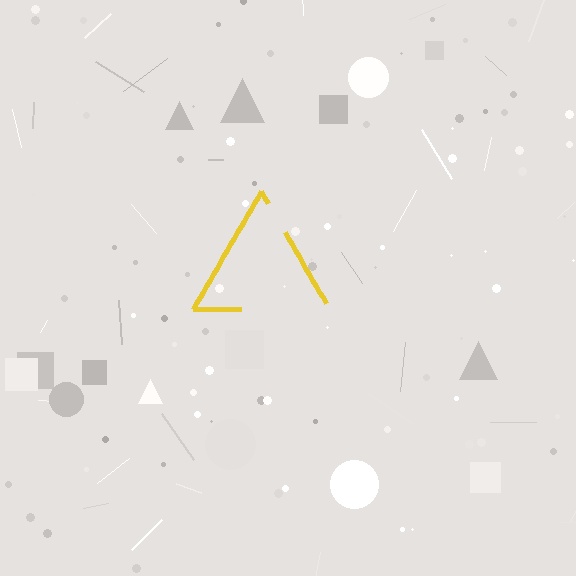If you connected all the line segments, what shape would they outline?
They would outline a triangle.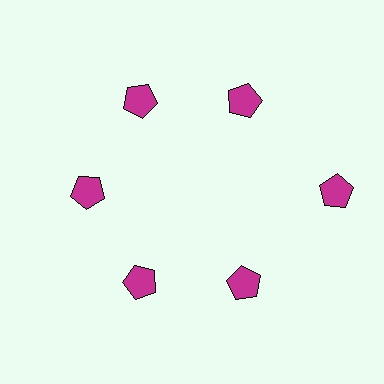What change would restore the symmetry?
The symmetry would be restored by moving it inward, back onto the ring so that all 6 pentagons sit at equal angles and equal distance from the center.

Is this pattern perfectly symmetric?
No. The 6 magenta pentagons are arranged in a ring, but one element near the 3 o'clock position is pushed outward from the center, breaking the 6-fold rotational symmetry.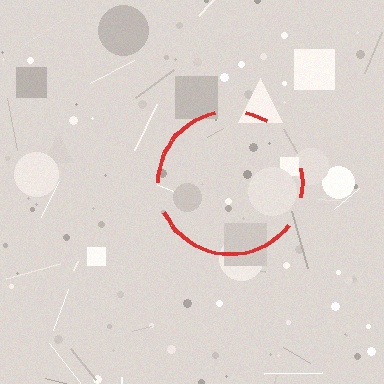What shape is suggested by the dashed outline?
The dashed outline suggests a circle.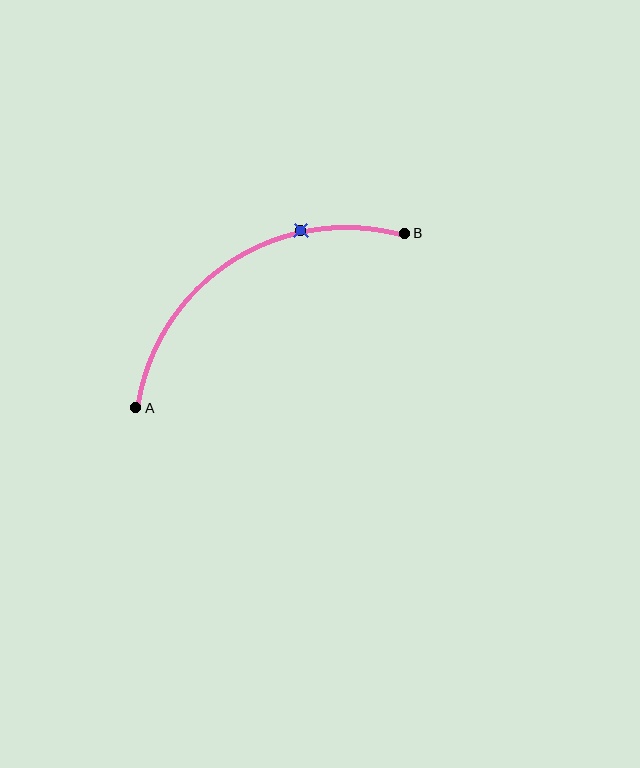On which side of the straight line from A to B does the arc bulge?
The arc bulges above the straight line connecting A and B.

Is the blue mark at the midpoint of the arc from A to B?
No. The blue mark lies on the arc but is closer to endpoint B. The arc midpoint would be at the point on the curve equidistant along the arc from both A and B.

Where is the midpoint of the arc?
The arc midpoint is the point on the curve farthest from the straight line joining A and B. It sits above that line.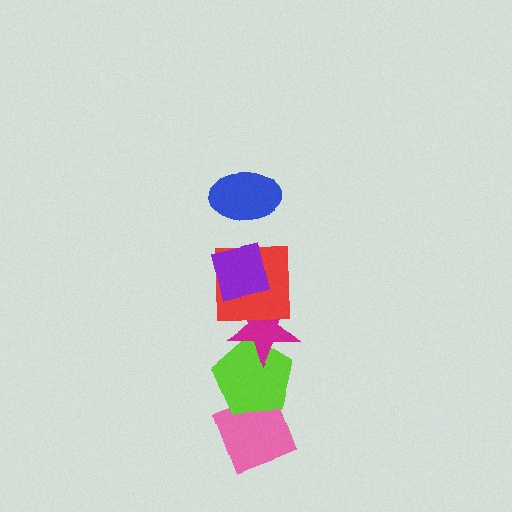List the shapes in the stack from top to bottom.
From top to bottom: the blue ellipse, the purple square, the red square, the magenta star, the lime pentagon, the pink diamond.